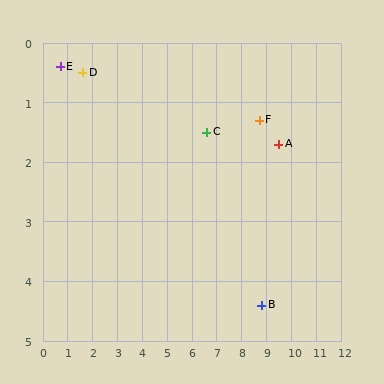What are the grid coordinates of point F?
Point F is at approximately (8.7, 1.3).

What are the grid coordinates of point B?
Point B is at approximately (8.8, 4.4).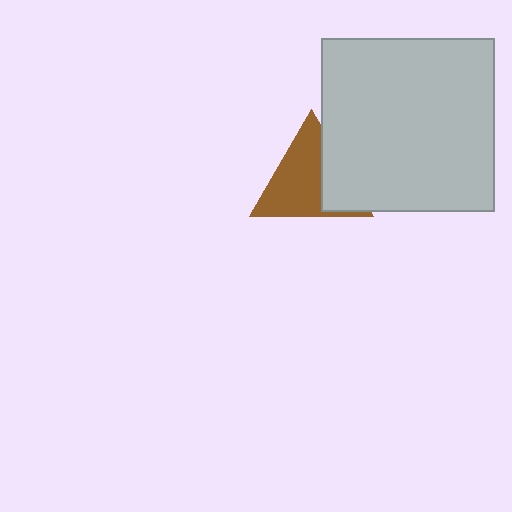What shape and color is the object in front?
The object in front is a light gray square.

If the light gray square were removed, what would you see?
You would see the complete brown triangle.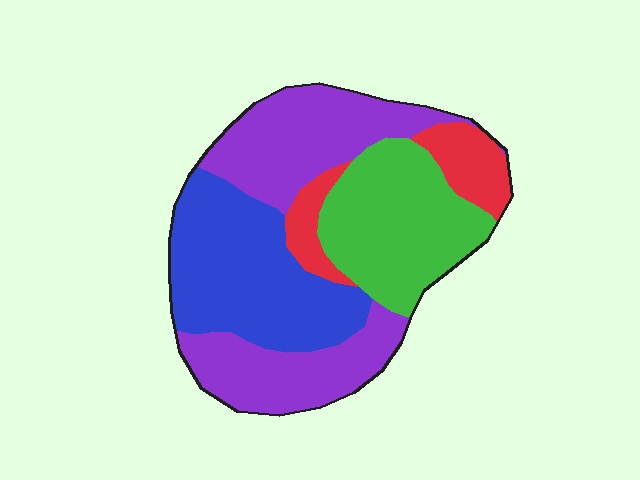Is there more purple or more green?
Purple.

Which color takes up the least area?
Red, at roughly 10%.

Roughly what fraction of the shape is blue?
Blue takes up about one quarter (1/4) of the shape.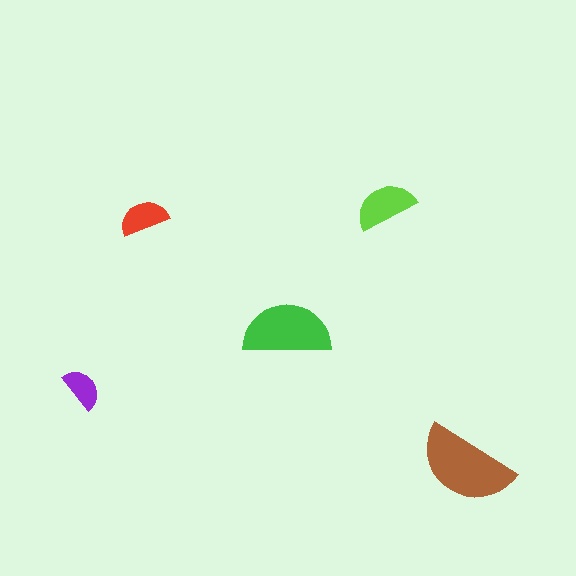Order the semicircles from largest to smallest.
the brown one, the green one, the lime one, the red one, the purple one.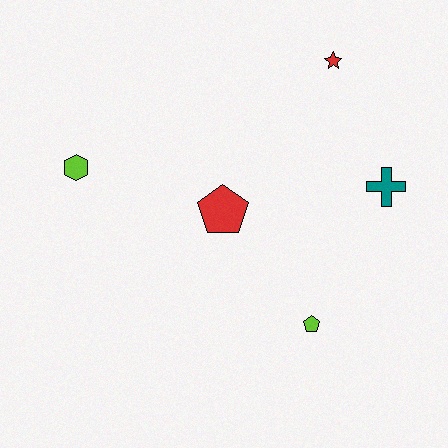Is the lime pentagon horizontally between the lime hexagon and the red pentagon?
No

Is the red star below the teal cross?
No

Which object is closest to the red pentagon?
The lime pentagon is closest to the red pentagon.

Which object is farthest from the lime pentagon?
The lime hexagon is farthest from the lime pentagon.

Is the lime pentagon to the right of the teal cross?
No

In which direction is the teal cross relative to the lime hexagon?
The teal cross is to the right of the lime hexagon.